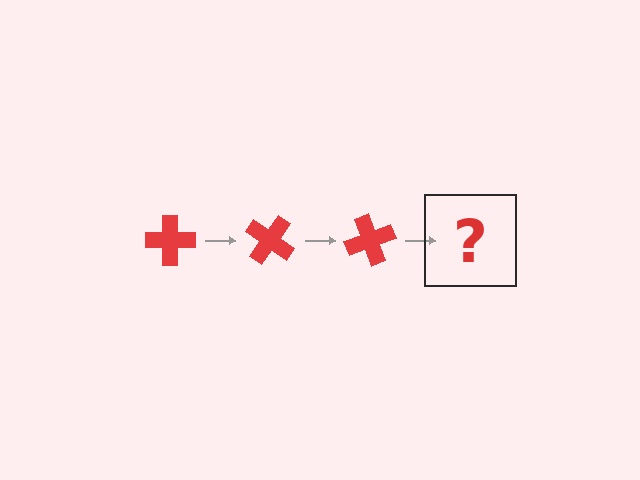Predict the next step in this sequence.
The next step is a red cross rotated 105 degrees.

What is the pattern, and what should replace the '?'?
The pattern is that the cross rotates 35 degrees each step. The '?' should be a red cross rotated 105 degrees.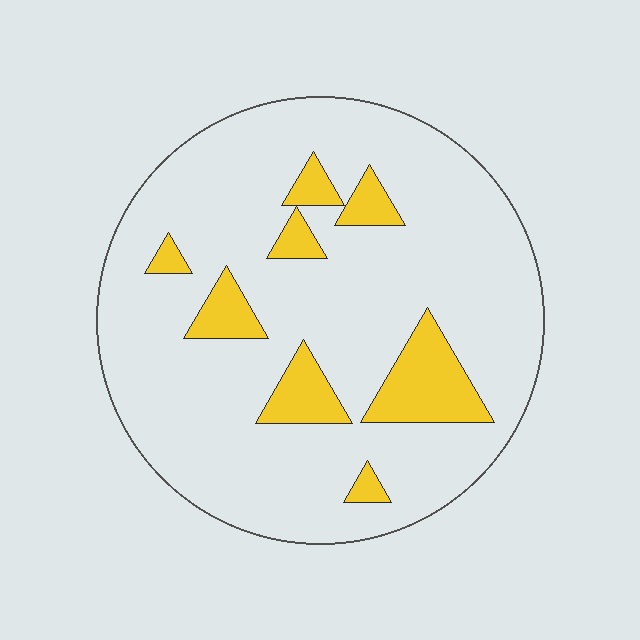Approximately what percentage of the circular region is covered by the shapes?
Approximately 15%.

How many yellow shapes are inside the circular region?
8.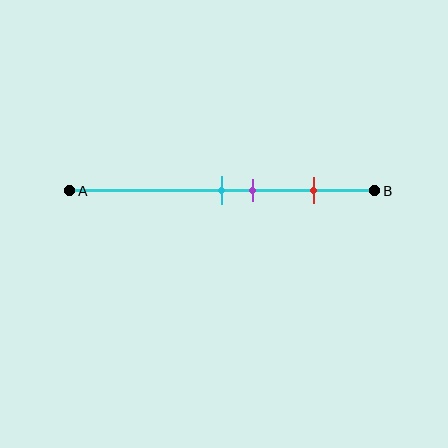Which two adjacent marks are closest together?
The cyan and purple marks are the closest adjacent pair.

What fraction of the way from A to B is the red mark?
The red mark is approximately 80% (0.8) of the way from A to B.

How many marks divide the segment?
There are 3 marks dividing the segment.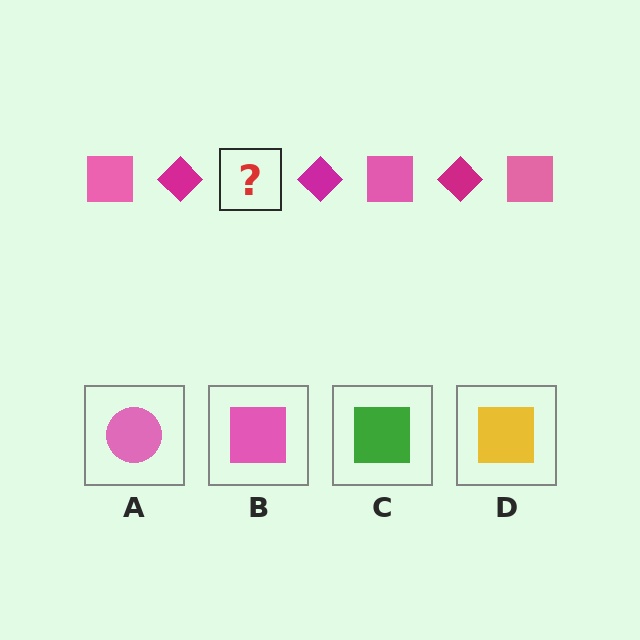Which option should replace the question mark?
Option B.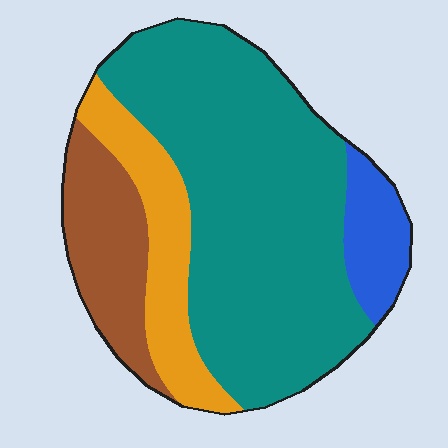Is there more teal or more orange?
Teal.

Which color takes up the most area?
Teal, at roughly 60%.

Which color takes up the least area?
Blue, at roughly 10%.